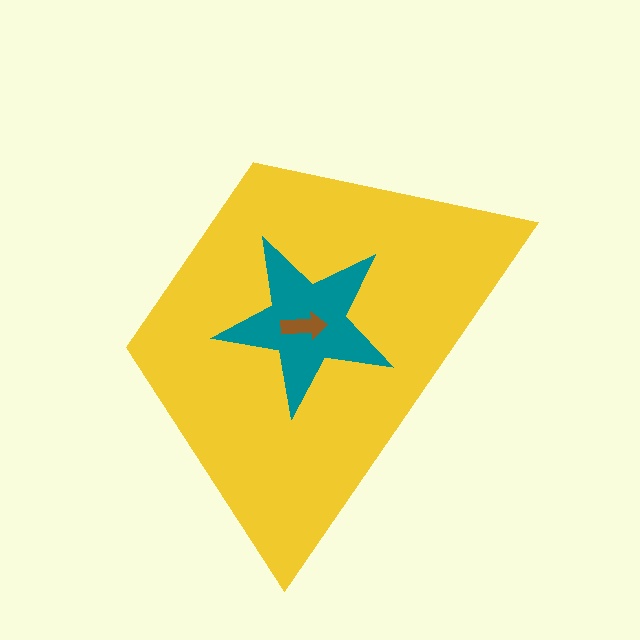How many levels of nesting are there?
3.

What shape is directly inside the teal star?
The brown arrow.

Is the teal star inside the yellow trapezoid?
Yes.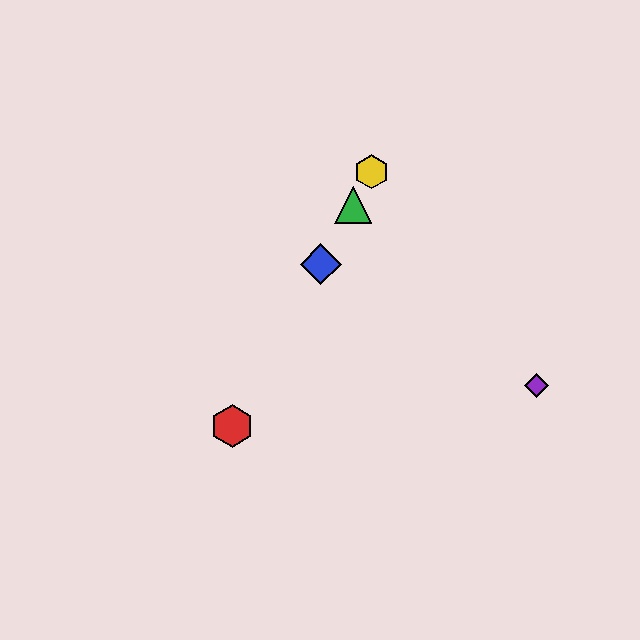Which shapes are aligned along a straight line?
The red hexagon, the blue diamond, the green triangle, the yellow hexagon are aligned along a straight line.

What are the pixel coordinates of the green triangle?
The green triangle is at (353, 205).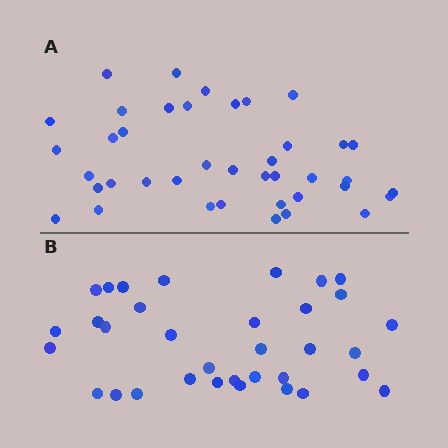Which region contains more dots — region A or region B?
Region A (the top region) has more dots.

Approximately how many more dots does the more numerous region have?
Region A has about 6 more dots than region B.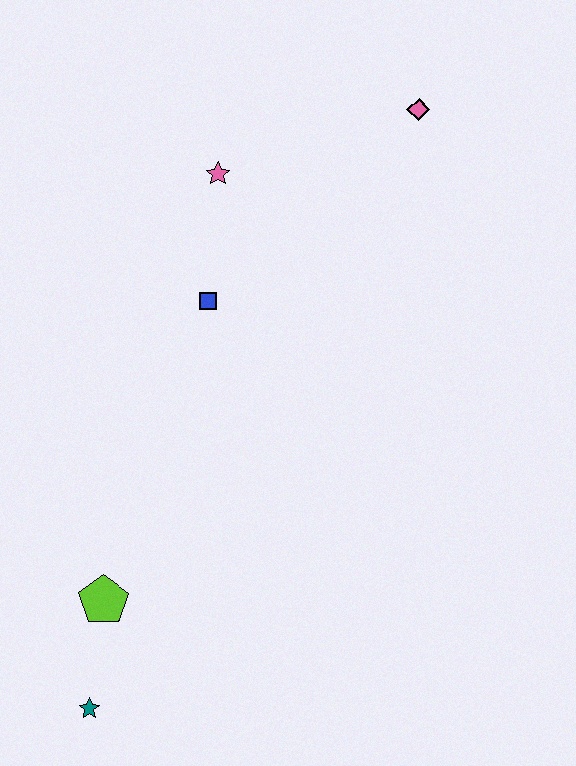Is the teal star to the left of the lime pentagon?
Yes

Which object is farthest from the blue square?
The teal star is farthest from the blue square.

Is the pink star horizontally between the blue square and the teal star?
No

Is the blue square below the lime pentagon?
No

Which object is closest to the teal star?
The lime pentagon is closest to the teal star.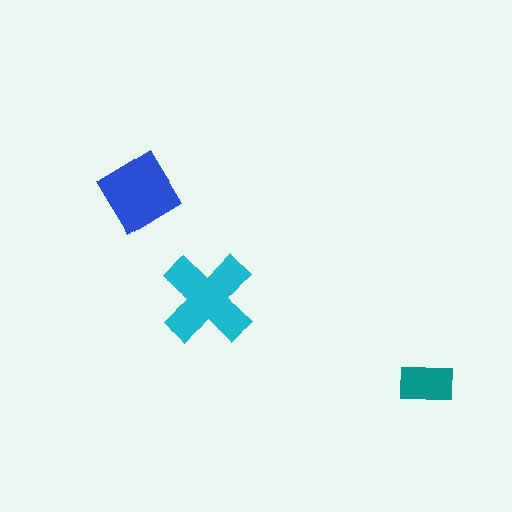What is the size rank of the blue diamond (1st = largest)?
2nd.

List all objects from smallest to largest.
The teal rectangle, the blue diamond, the cyan cross.